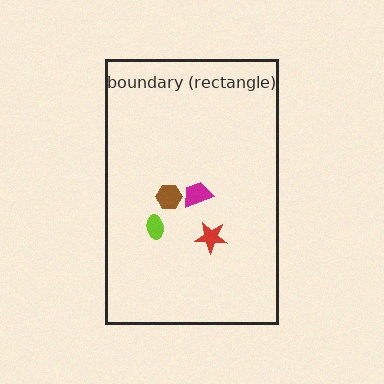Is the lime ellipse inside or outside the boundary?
Inside.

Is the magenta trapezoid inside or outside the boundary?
Inside.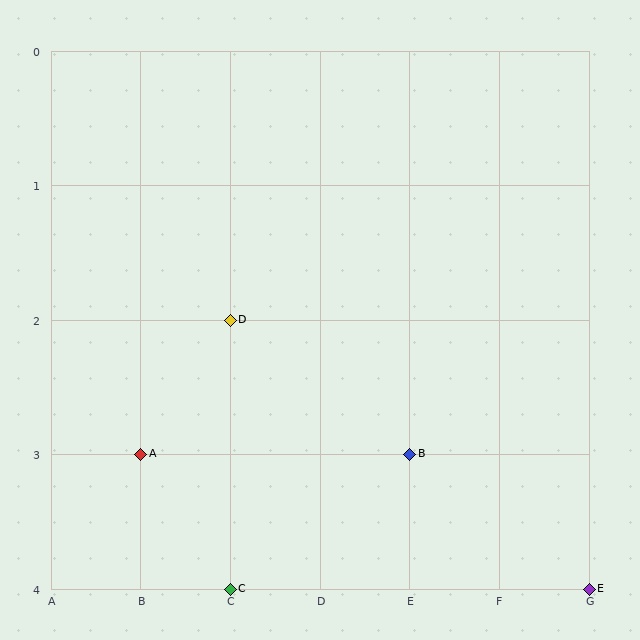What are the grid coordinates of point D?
Point D is at grid coordinates (C, 2).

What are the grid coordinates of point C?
Point C is at grid coordinates (C, 4).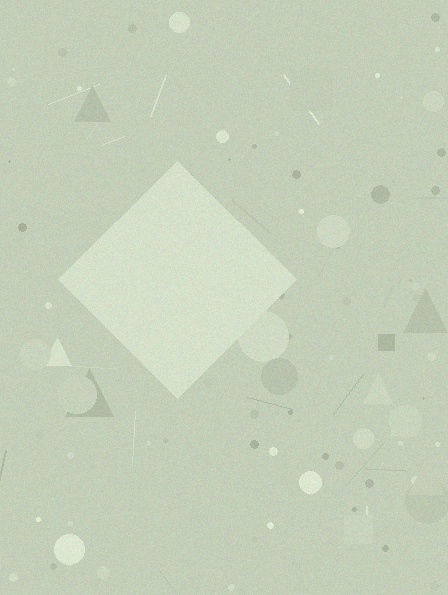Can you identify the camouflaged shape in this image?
The camouflaged shape is a diamond.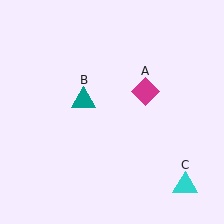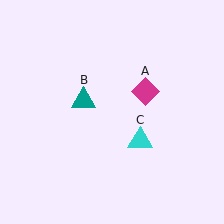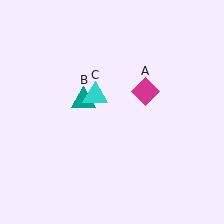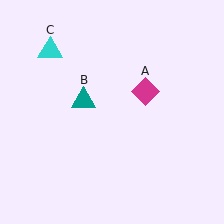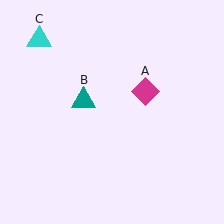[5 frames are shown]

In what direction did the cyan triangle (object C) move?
The cyan triangle (object C) moved up and to the left.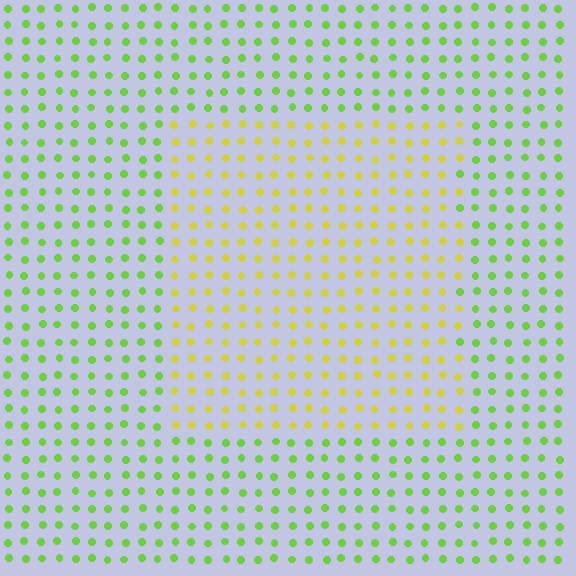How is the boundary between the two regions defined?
The boundary is defined purely by a slight shift in hue (about 41 degrees). Spacing, size, and orientation are identical on both sides.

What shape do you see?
I see a rectangle.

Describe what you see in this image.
The image is filled with small lime elements in a uniform arrangement. A rectangle-shaped region is visible where the elements are tinted to a slightly different hue, forming a subtle color boundary.